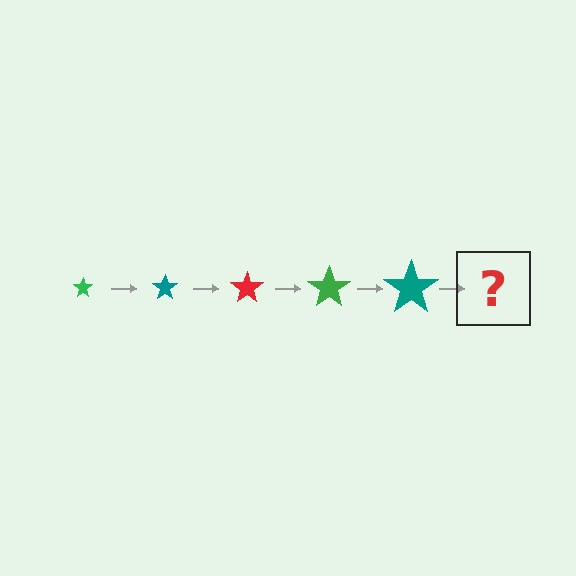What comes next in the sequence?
The next element should be a red star, larger than the previous one.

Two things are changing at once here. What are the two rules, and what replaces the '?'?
The two rules are that the star grows larger each step and the color cycles through green, teal, and red. The '?' should be a red star, larger than the previous one.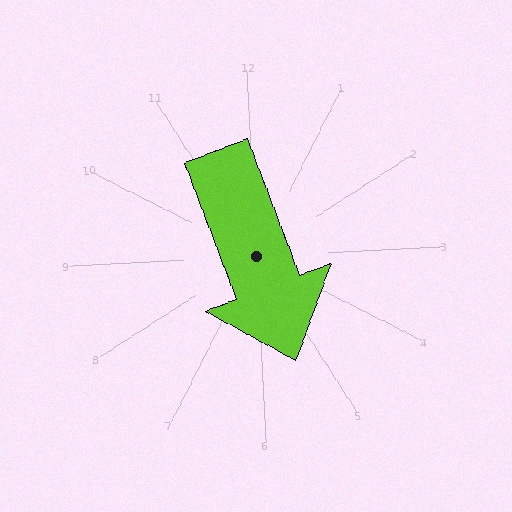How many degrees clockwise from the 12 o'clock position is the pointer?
Approximately 162 degrees.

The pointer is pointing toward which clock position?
Roughly 5 o'clock.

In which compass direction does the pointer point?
South.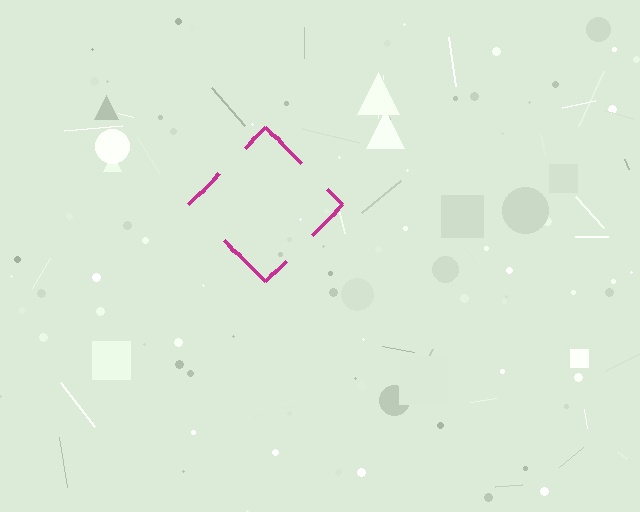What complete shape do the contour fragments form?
The contour fragments form a diamond.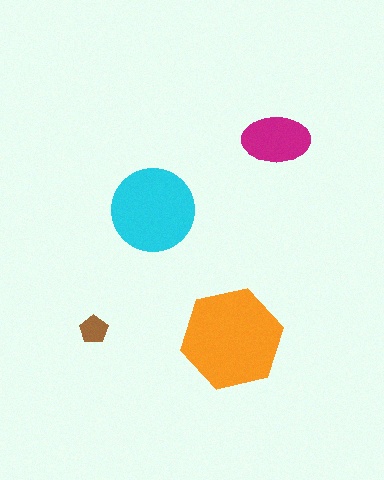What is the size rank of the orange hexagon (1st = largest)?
1st.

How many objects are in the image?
There are 4 objects in the image.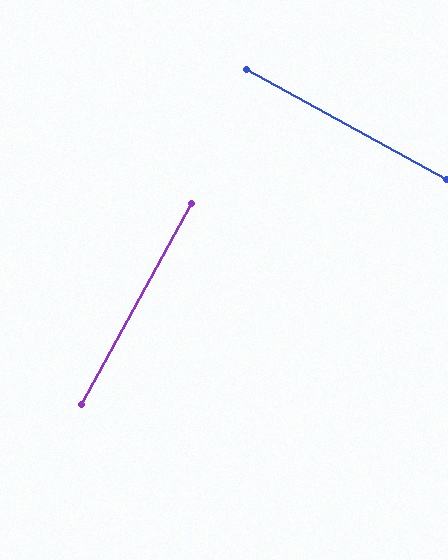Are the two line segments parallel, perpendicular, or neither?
Perpendicular — they meet at approximately 90°.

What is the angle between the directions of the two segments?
Approximately 90 degrees.